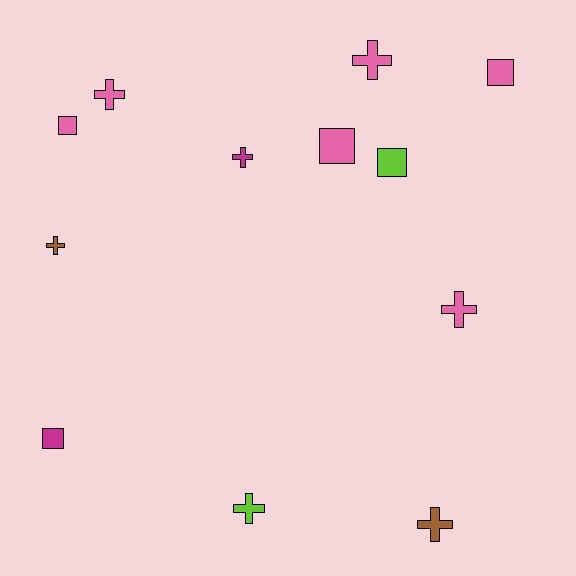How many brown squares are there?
There are no brown squares.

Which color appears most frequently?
Pink, with 6 objects.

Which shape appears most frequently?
Cross, with 7 objects.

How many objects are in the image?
There are 12 objects.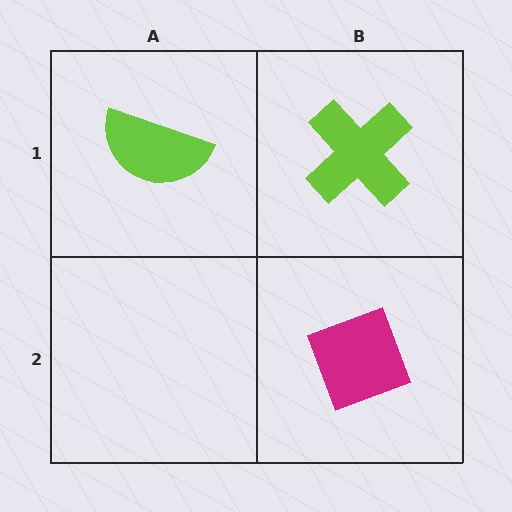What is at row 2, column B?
A magenta diamond.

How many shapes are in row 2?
1 shape.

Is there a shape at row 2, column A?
No, that cell is empty.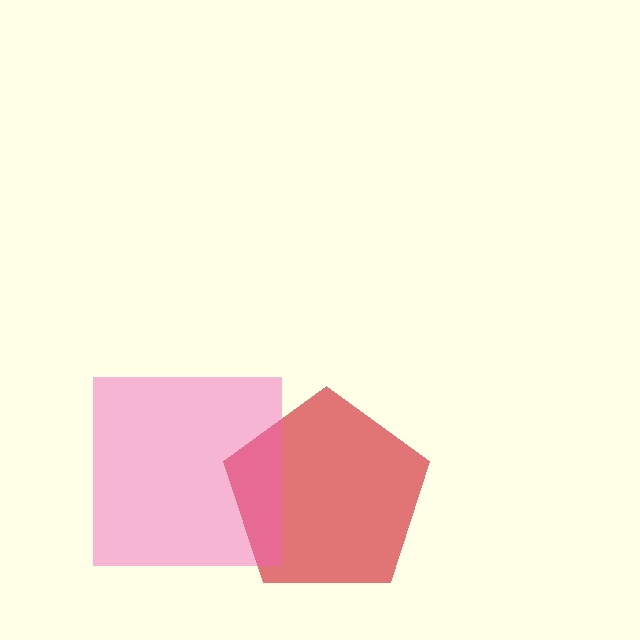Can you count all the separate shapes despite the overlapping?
Yes, there are 2 separate shapes.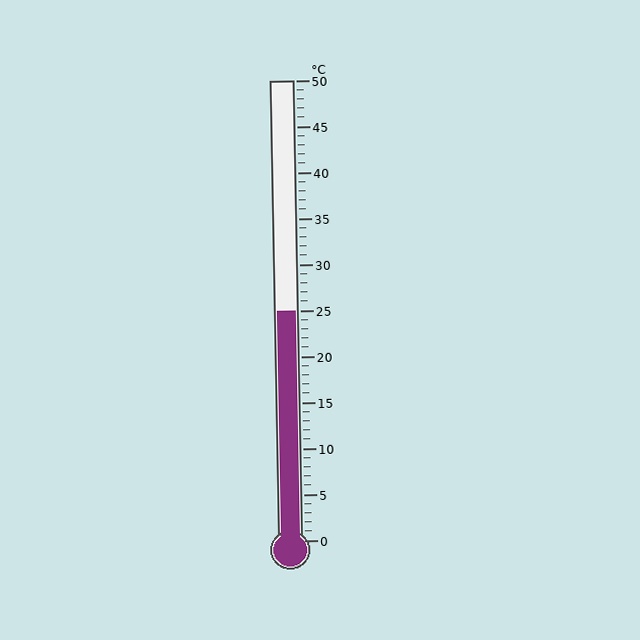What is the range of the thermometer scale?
The thermometer scale ranges from 0°C to 50°C.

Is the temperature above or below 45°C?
The temperature is below 45°C.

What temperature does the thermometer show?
The thermometer shows approximately 25°C.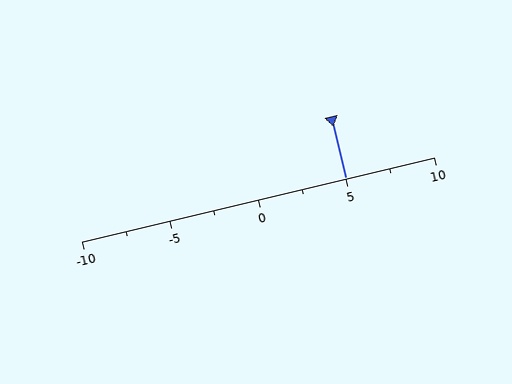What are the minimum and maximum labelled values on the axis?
The axis runs from -10 to 10.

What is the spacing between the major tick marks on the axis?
The major ticks are spaced 5 apart.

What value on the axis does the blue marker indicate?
The marker indicates approximately 5.